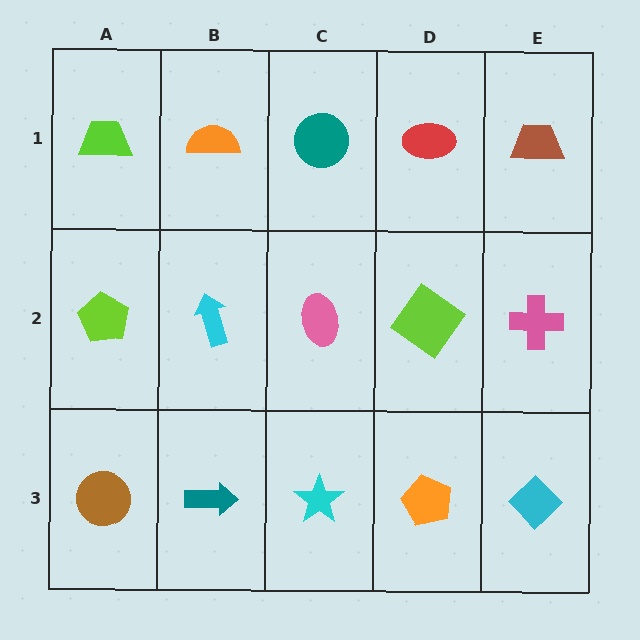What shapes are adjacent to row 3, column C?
A pink ellipse (row 2, column C), a teal arrow (row 3, column B), an orange pentagon (row 3, column D).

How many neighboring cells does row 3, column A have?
2.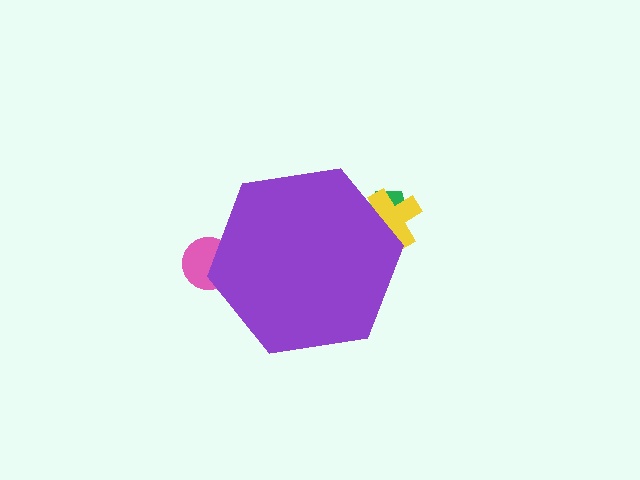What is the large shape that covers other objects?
A purple hexagon.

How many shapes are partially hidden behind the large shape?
3 shapes are partially hidden.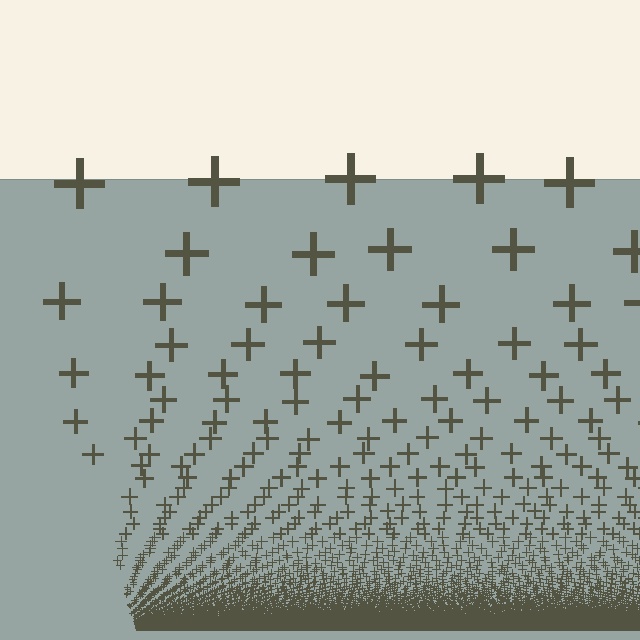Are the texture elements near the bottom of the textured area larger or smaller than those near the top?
Smaller. The gradient is inverted — elements near the bottom are smaller and denser.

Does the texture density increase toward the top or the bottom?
Density increases toward the bottom.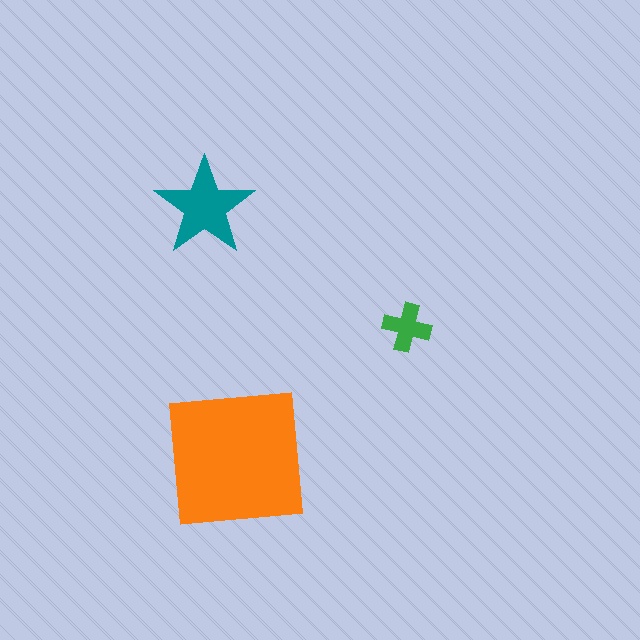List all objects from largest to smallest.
The orange square, the teal star, the green cross.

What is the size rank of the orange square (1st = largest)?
1st.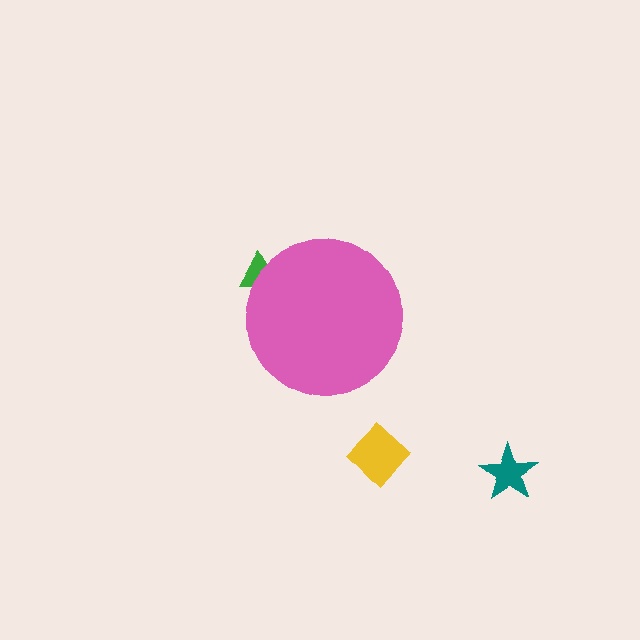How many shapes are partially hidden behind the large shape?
1 shape is partially hidden.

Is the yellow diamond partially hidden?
No, the yellow diamond is fully visible.